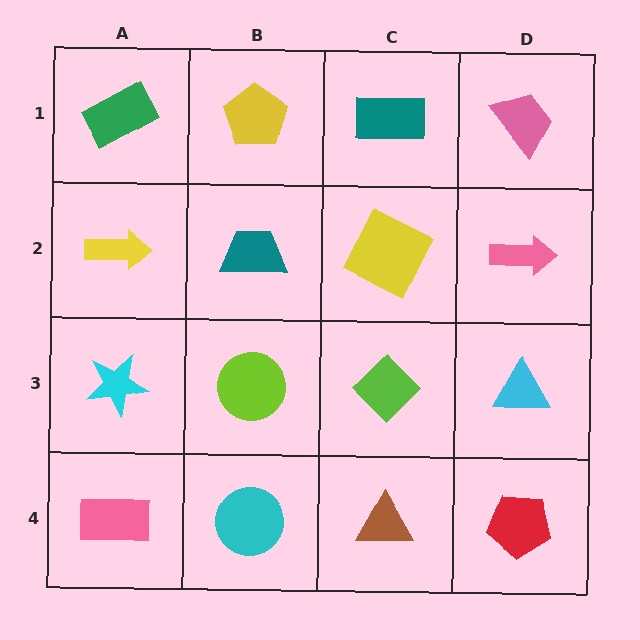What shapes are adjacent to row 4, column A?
A cyan star (row 3, column A), a cyan circle (row 4, column B).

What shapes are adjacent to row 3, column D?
A pink arrow (row 2, column D), a red pentagon (row 4, column D), a lime diamond (row 3, column C).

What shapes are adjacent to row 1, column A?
A yellow arrow (row 2, column A), a yellow pentagon (row 1, column B).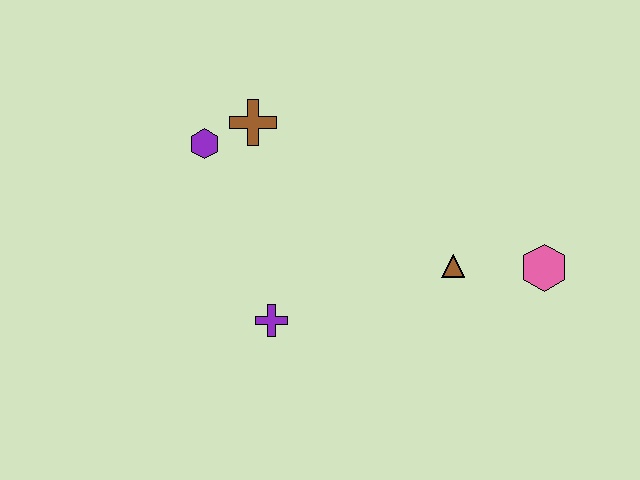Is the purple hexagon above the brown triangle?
Yes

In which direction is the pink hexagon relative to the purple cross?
The pink hexagon is to the right of the purple cross.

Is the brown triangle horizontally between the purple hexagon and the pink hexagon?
Yes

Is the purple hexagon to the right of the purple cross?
No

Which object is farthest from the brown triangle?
The purple hexagon is farthest from the brown triangle.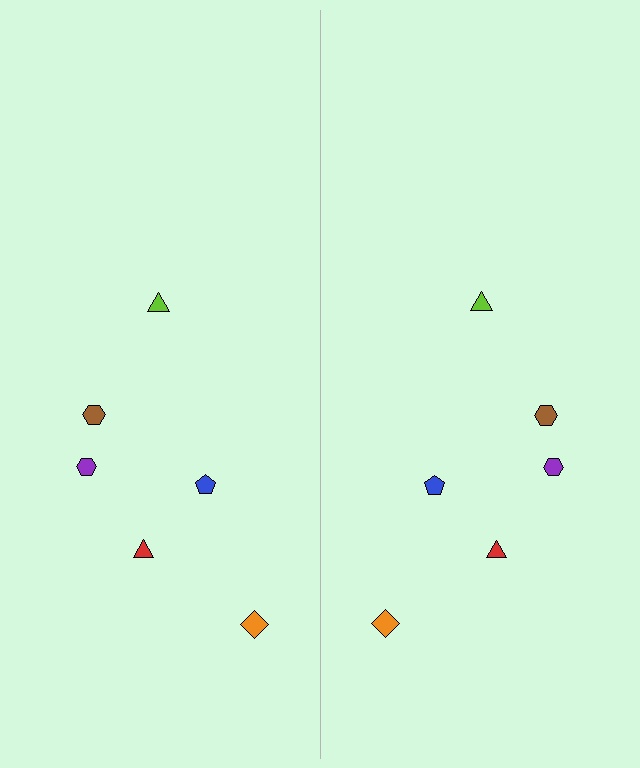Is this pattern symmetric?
Yes, this pattern has bilateral (reflection) symmetry.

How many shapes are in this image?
There are 12 shapes in this image.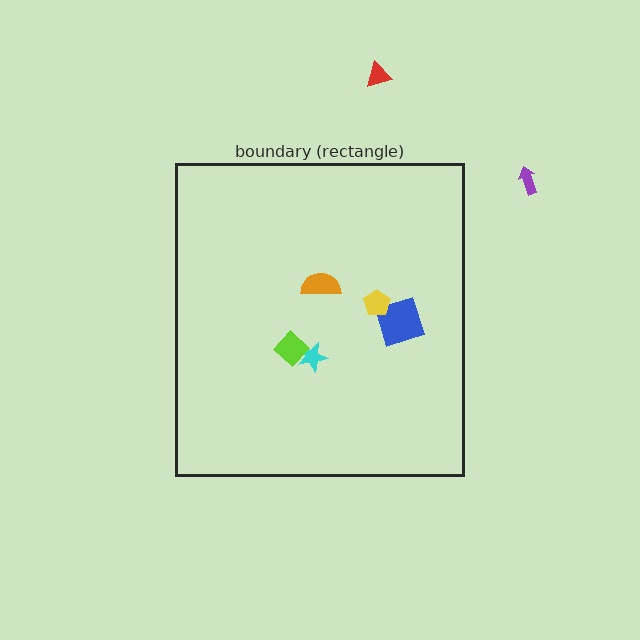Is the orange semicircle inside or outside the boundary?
Inside.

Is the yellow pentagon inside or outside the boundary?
Inside.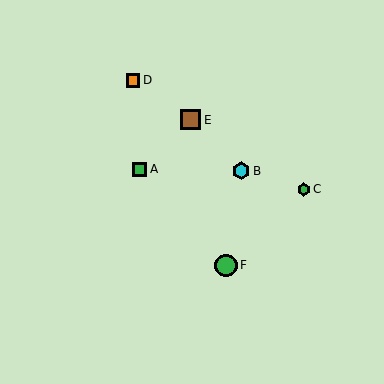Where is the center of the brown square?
The center of the brown square is at (191, 120).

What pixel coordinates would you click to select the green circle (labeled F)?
Click at (226, 265) to select the green circle F.